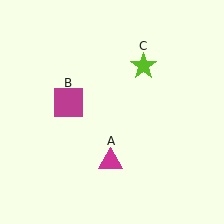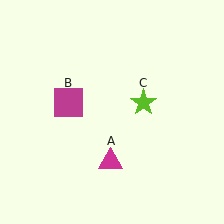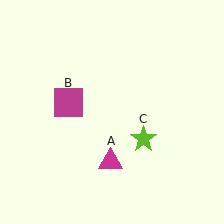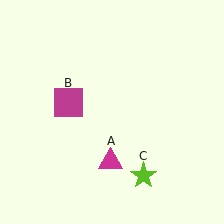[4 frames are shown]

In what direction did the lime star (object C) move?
The lime star (object C) moved down.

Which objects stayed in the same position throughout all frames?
Magenta triangle (object A) and magenta square (object B) remained stationary.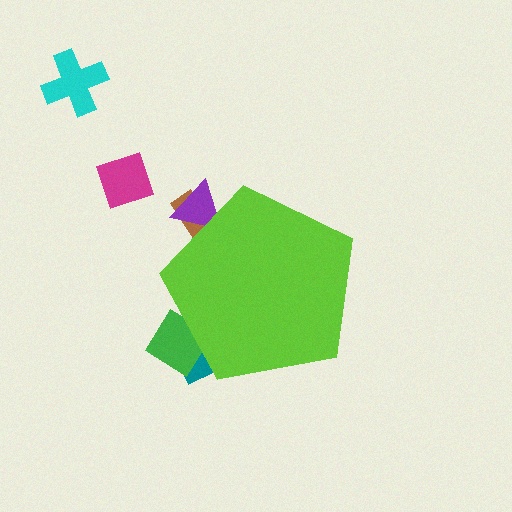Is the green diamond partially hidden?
Yes, the green diamond is partially hidden behind the lime pentagon.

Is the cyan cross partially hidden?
No, the cyan cross is fully visible.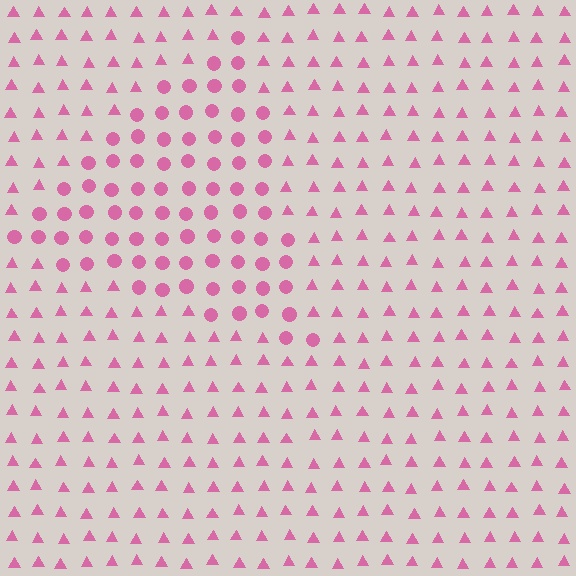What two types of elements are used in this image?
The image uses circles inside the triangle region and triangles outside it.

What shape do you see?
I see a triangle.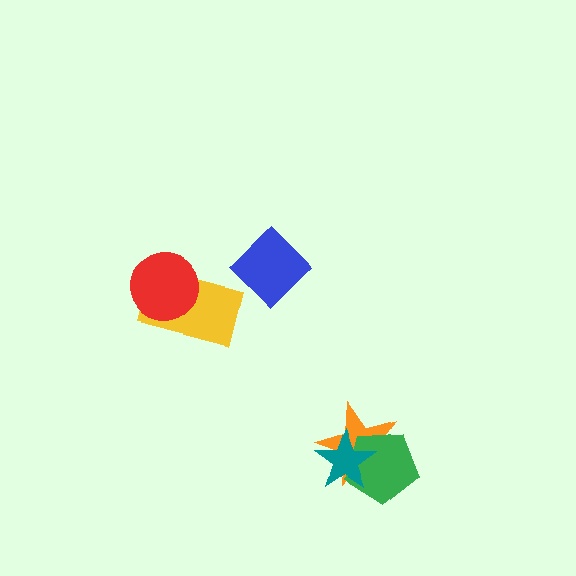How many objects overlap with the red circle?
1 object overlaps with the red circle.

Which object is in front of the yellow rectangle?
The red circle is in front of the yellow rectangle.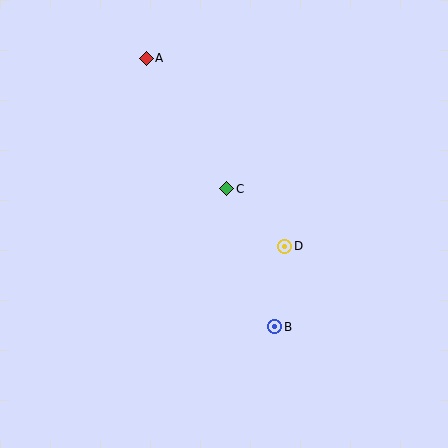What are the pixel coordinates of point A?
Point A is at (146, 58).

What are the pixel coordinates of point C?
Point C is at (227, 189).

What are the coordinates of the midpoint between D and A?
The midpoint between D and A is at (215, 152).